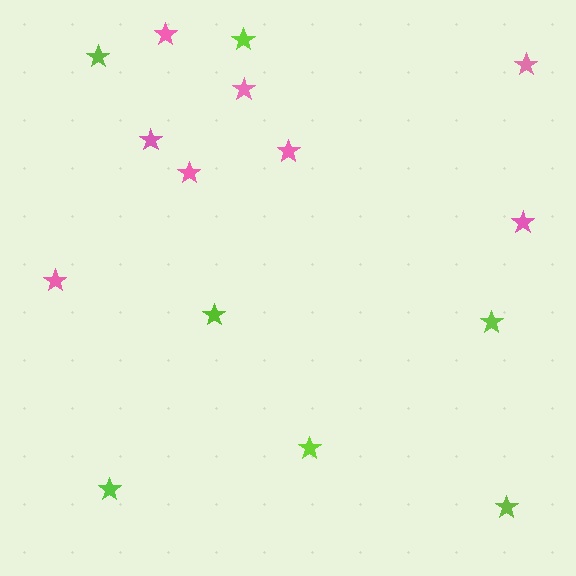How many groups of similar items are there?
There are 2 groups: one group of lime stars (7) and one group of pink stars (8).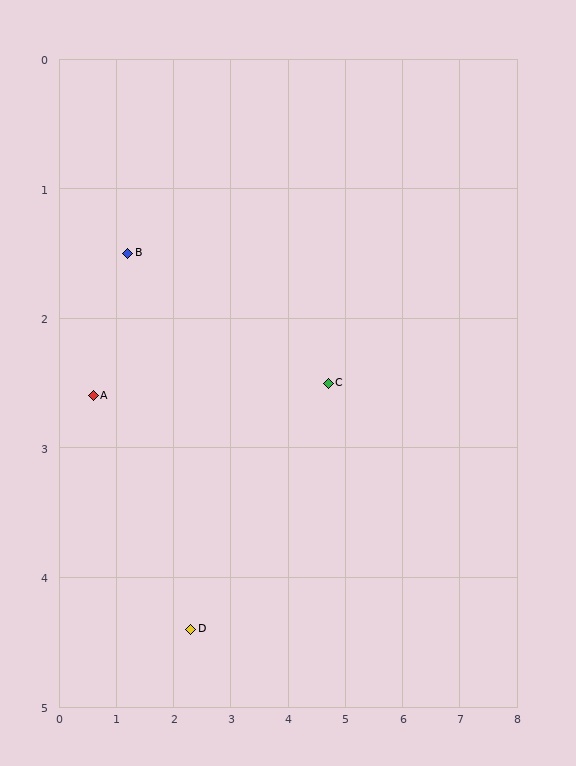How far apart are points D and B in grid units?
Points D and B are about 3.1 grid units apart.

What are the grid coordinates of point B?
Point B is at approximately (1.2, 1.5).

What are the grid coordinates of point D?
Point D is at approximately (2.3, 4.4).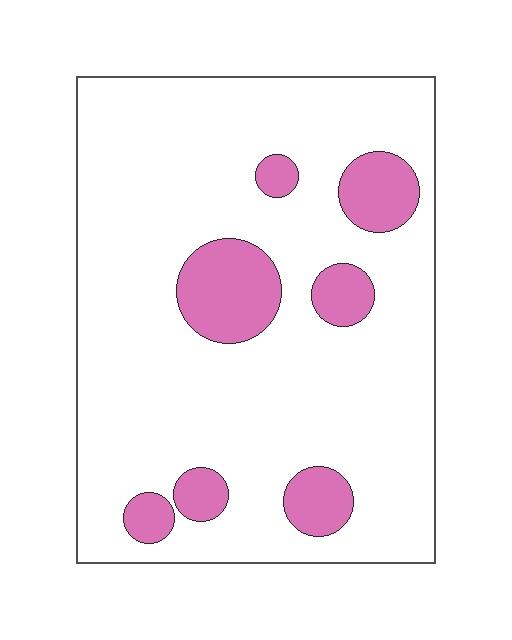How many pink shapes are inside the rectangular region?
7.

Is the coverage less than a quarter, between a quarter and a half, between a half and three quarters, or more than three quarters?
Less than a quarter.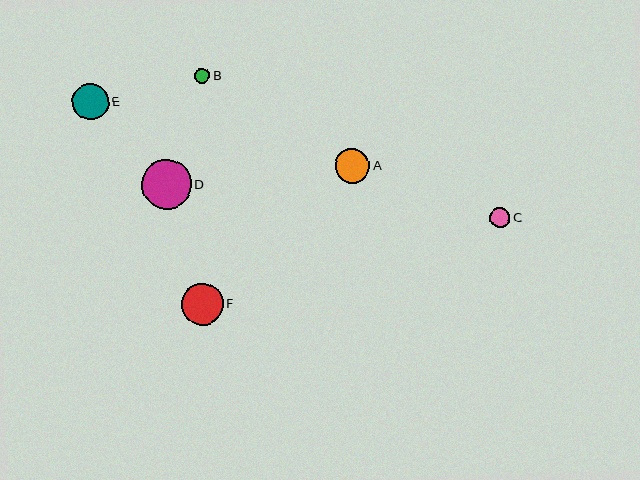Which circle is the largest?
Circle D is the largest with a size of approximately 50 pixels.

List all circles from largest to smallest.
From largest to smallest: D, F, E, A, C, B.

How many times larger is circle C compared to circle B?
Circle C is approximately 1.3 times the size of circle B.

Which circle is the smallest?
Circle B is the smallest with a size of approximately 16 pixels.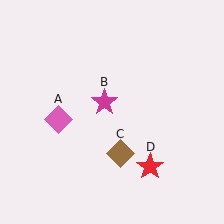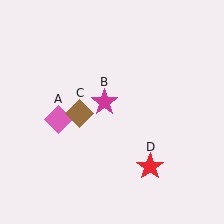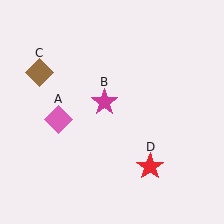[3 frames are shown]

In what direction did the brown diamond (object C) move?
The brown diamond (object C) moved up and to the left.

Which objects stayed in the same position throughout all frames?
Pink diamond (object A) and magenta star (object B) and red star (object D) remained stationary.